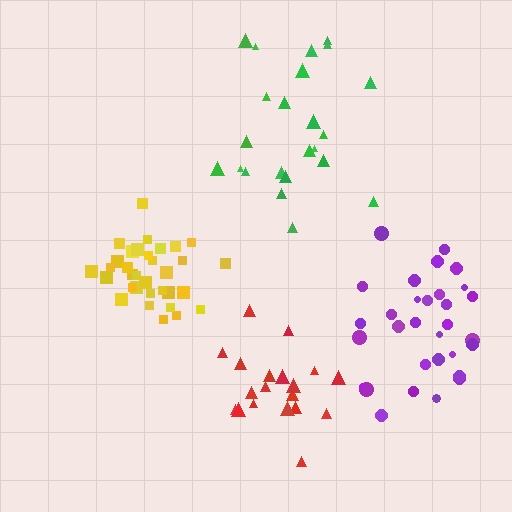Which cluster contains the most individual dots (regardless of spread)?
Yellow (33).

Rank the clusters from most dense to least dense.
yellow, purple, red, green.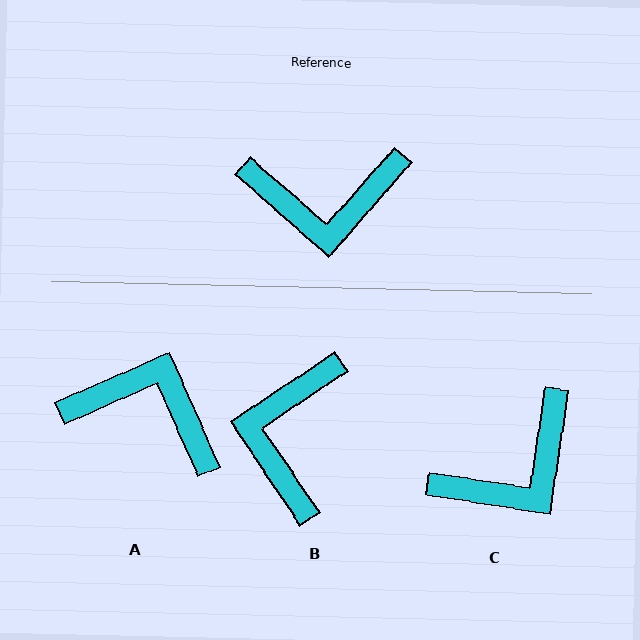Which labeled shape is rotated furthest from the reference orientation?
A, about 155 degrees away.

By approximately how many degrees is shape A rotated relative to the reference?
Approximately 155 degrees counter-clockwise.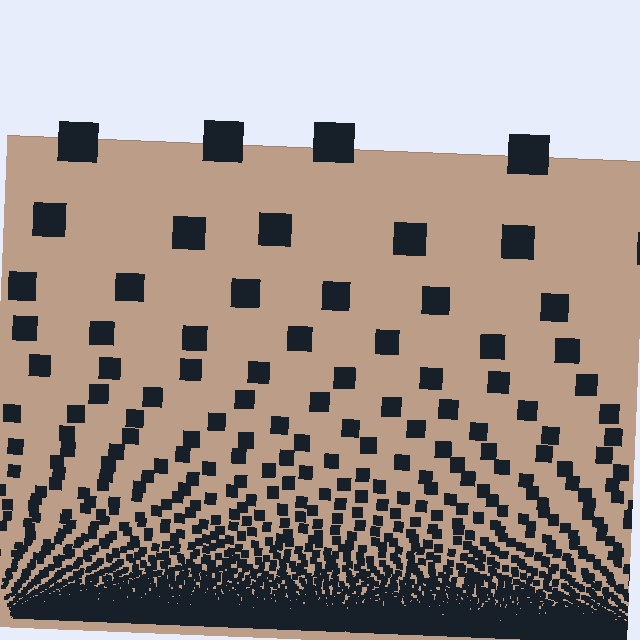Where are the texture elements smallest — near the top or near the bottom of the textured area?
Near the bottom.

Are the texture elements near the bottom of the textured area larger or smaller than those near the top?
Smaller. The gradient is inverted — elements near the bottom are smaller and denser.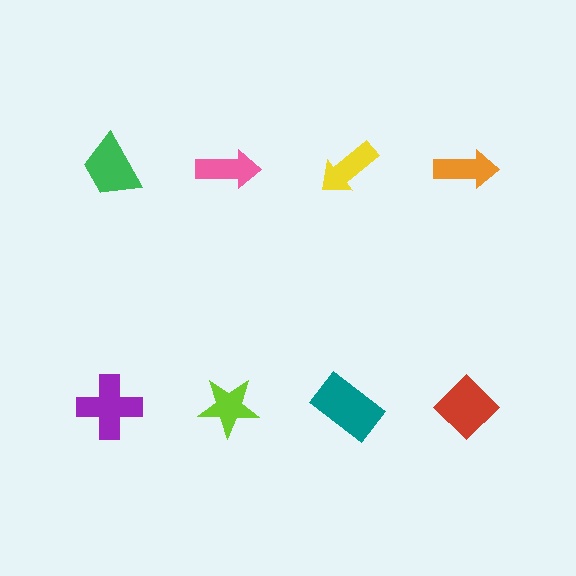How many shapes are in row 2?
4 shapes.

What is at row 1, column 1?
A green trapezoid.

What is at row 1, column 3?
A yellow arrow.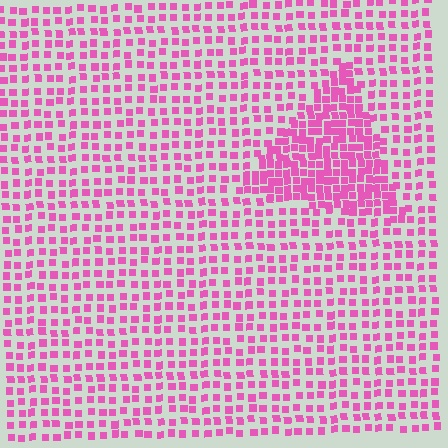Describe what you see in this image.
The image contains small pink elements arranged at two different densities. A triangle-shaped region is visible where the elements are more densely packed than the surrounding area.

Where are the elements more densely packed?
The elements are more densely packed inside the triangle boundary.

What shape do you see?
I see a triangle.